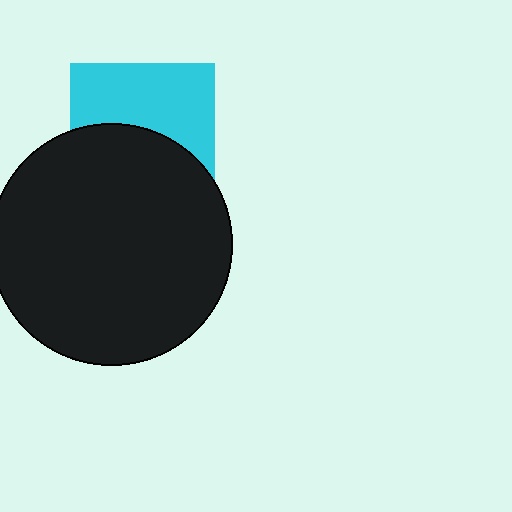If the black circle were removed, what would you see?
You would see the complete cyan square.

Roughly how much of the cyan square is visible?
About half of it is visible (roughly 50%).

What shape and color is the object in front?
The object in front is a black circle.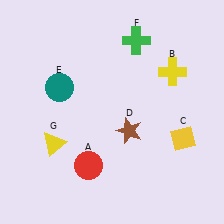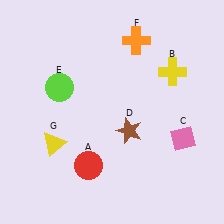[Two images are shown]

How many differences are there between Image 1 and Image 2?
There are 3 differences between the two images.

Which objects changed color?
C changed from yellow to pink. E changed from teal to lime. F changed from green to orange.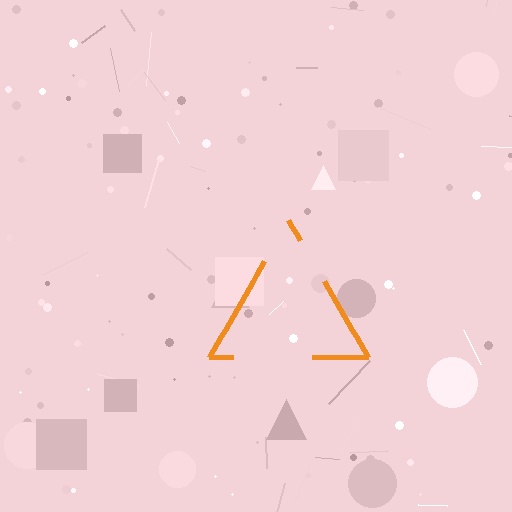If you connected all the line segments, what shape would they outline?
They would outline a triangle.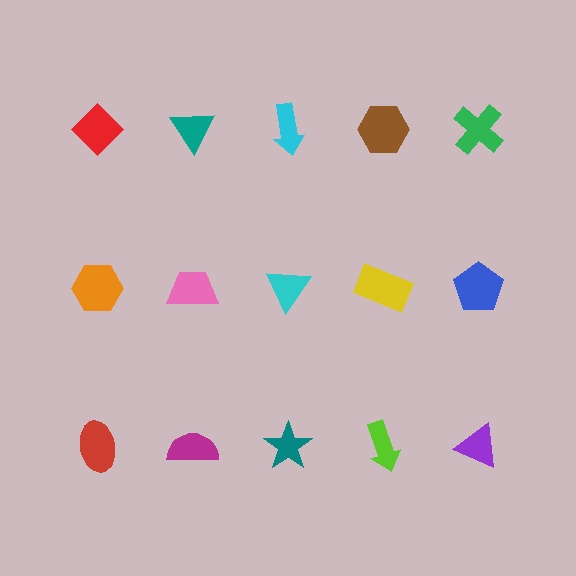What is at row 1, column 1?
A red diamond.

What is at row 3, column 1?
A red ellipse.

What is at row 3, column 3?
A teal star.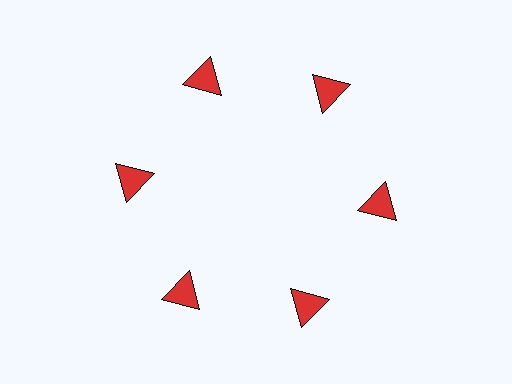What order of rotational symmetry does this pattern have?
This pattern has 6-fold rotational symmetry.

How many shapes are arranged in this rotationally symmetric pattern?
There are 6 shapes, arranged in 6 groups of 1.